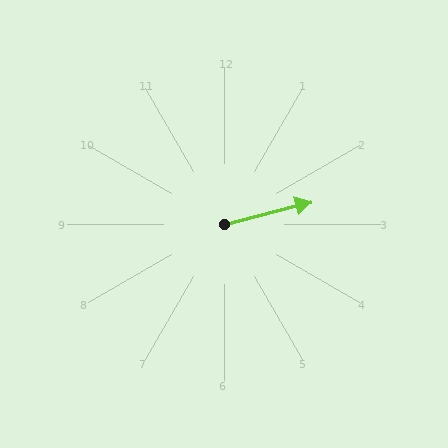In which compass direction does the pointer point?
East.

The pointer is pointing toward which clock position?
Roughly 3 o'clock.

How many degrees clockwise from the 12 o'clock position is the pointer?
Approximately 75 degrees.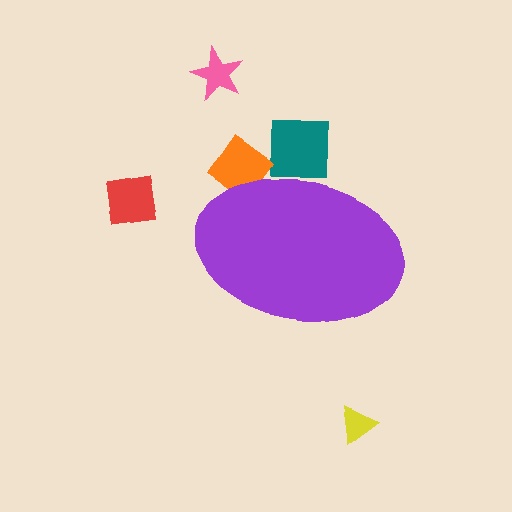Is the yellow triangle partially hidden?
No, the yellow triangle is fully visible.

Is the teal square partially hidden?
Yes, the teal square is partially hidden behind the purple ellipse.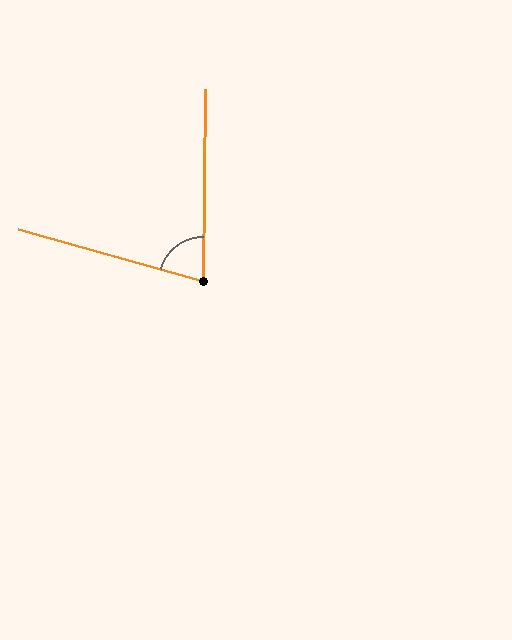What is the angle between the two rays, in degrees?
Approximately 75 degrees.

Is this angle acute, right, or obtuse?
It is acute.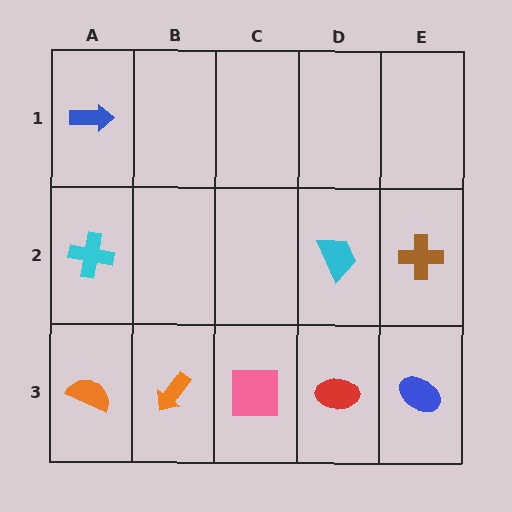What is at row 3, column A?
An orange semicircle.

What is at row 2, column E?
A brown cross.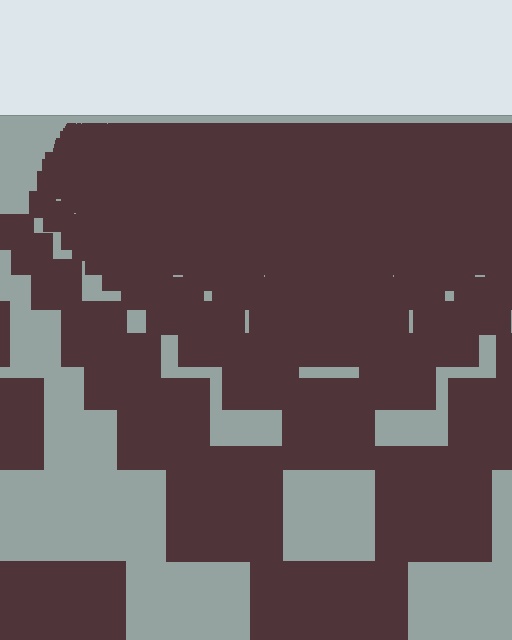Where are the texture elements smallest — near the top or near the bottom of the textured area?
Near the top.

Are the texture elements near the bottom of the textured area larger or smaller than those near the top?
Larger. Near the bottom, elements are closer to the viewer and appear at a bigger on-screen size.